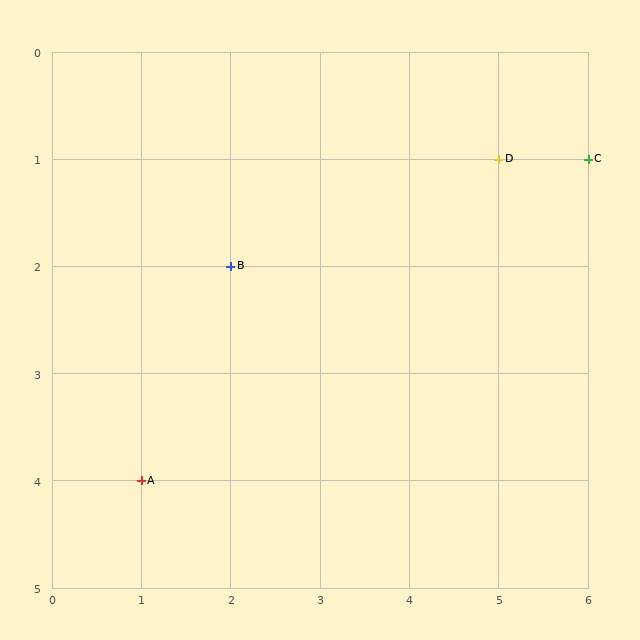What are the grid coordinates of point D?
Point D is at grid coordinates (5, 1).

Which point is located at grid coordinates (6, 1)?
Point C is at (6, 1).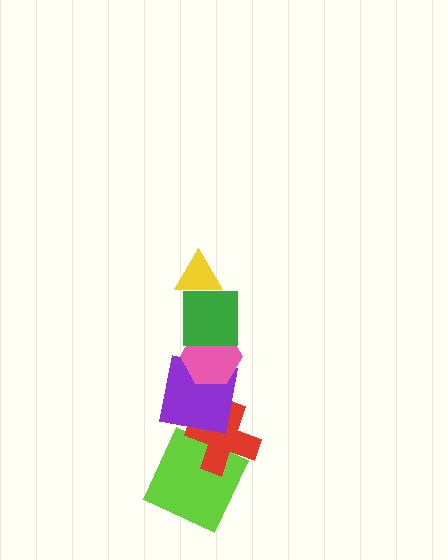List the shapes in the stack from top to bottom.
From top to bottom: the yellow triangle, the green square, the pink hexagon, the purple square, the red cross, the lime square.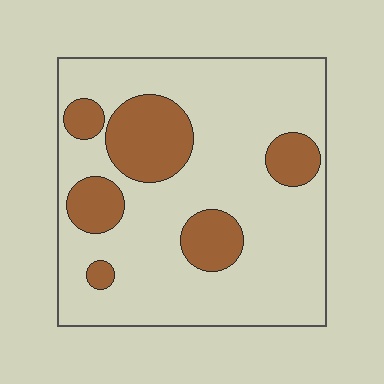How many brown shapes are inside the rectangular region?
6.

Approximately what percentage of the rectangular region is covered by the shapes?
Approximately 25%.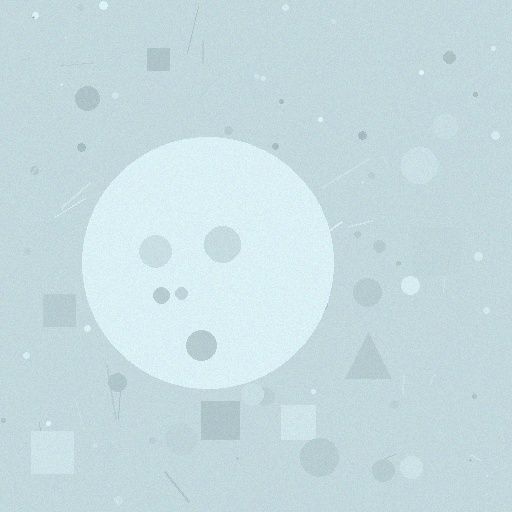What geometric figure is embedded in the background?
A circle is embedded in the background.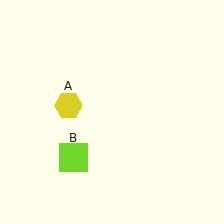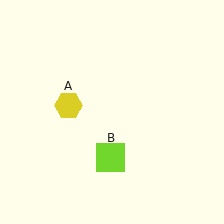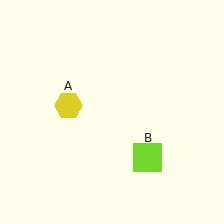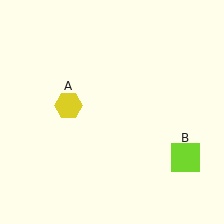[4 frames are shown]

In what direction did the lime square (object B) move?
The lime square (object B) moved right.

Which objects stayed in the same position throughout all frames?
Yellow hexagon (object A) remained stationary.